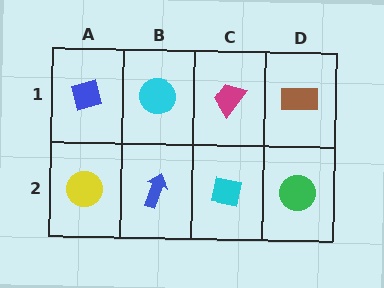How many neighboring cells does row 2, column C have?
3.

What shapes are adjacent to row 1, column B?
A blue arrow (row 2, column B), a blue diamond (row 1, column A), a magenta trapezoid (row 1, column C).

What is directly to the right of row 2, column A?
A blue arrow.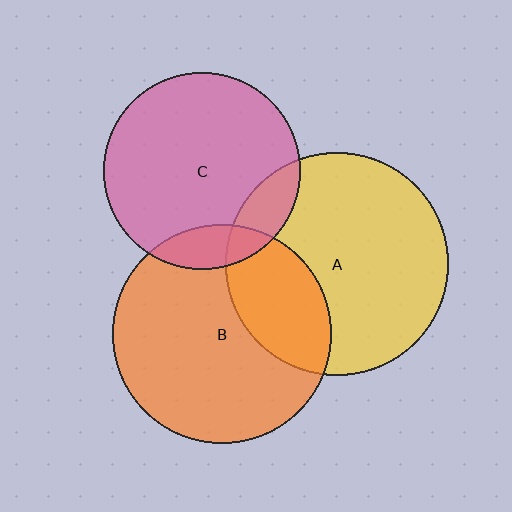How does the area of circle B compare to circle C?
Approximately 1.2 times.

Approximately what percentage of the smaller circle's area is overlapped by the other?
Approximately 15%.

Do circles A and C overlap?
Yes.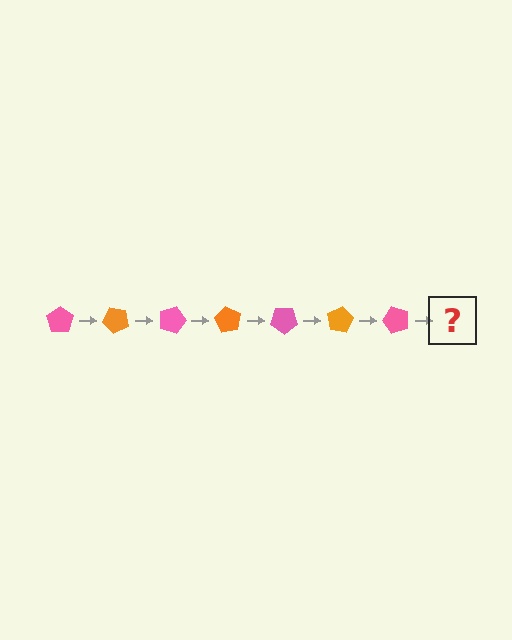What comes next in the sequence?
The next element should be an orange pentagon, rotated 315 degrees from the start.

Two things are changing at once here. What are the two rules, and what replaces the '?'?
The two rules are that it rotates 45 degrees each step and the color cycles through pink and orange. The '?' should be an orange pentagon, rotated 315 degrees from the start.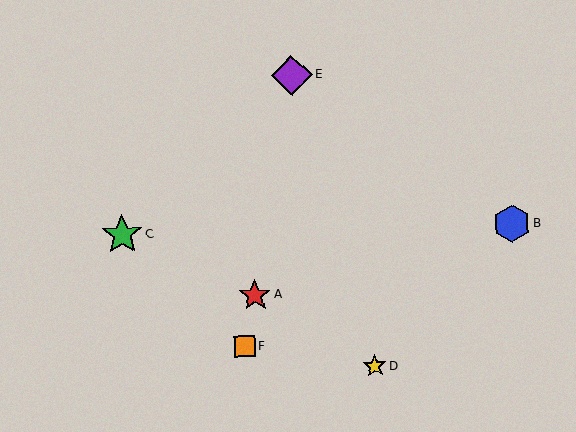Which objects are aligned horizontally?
Objects B, C are aligned horizontally.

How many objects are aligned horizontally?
2 objects (B, C) are aligned horizontally.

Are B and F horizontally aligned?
No, B is at y≈223 and F is at y≈347.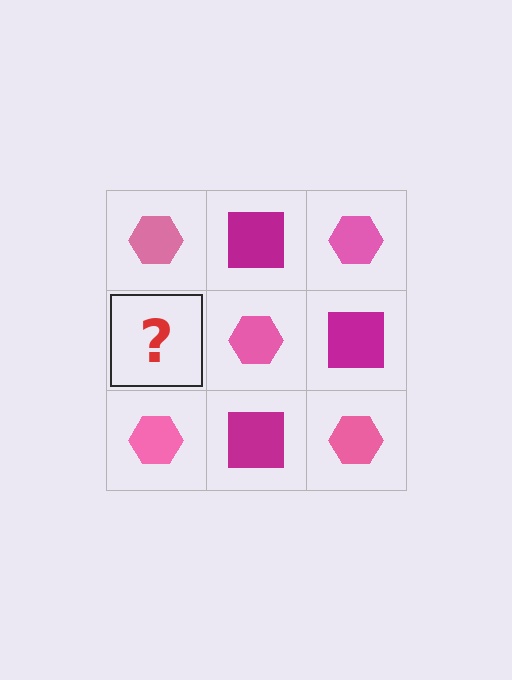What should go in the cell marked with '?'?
The missing cell should contain a magenta square.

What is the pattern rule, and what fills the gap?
The rule is that it alternates pink hexagon and magenta square in a checkerboard pattern. The gap should be filled with a magenta square.